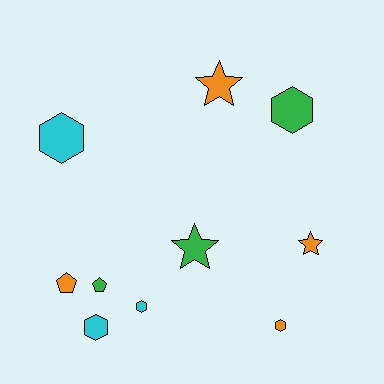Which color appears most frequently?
Orange, with 4 objects.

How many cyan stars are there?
There are no cyan stars.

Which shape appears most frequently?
Hexagon, with 5 objects.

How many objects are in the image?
There are 10 objects.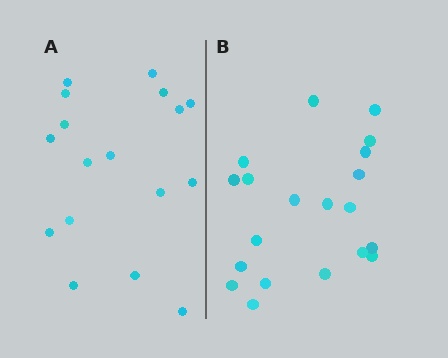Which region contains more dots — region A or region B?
Region B (the right region) has more dots.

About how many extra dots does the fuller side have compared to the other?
Region B has just a few more — roughly 2 or 3 more dots than region A.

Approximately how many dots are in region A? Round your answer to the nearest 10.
About 20 dots. (The exact count is 17, which rounds to 20.)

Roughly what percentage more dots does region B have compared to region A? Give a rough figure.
About 20% more.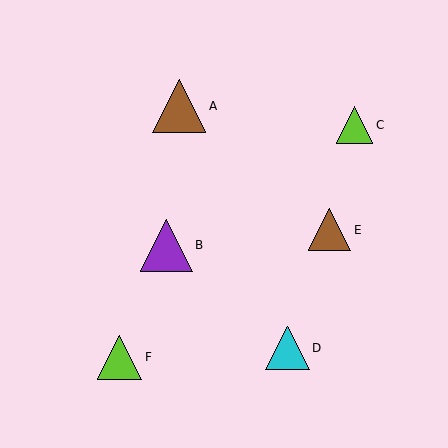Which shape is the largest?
The brown triangle (labeled A) is the largest.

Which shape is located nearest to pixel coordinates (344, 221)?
The brown triangle (labeled E) at (330, 230) is nearest to that location.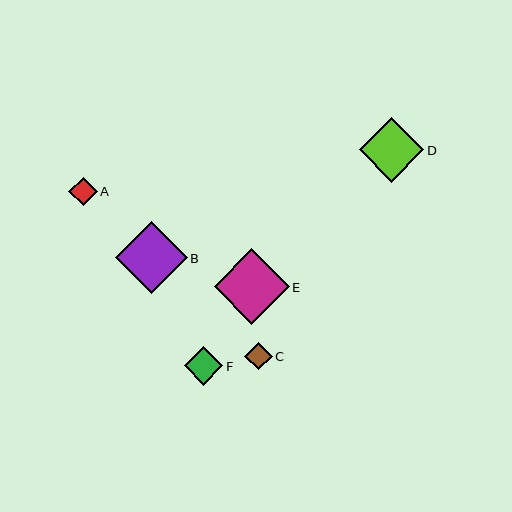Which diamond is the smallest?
Diamond C is the smallest with a size of approximately 28 pixels.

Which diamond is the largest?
Diamond E is the largest with a size of approximately 75 pixels.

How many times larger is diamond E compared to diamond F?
Diamond E is approximately 1.9 times the size of diamond F.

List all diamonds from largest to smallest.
From largest to smallest: E, B, D, F, A, C.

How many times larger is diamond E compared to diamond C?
Diamond E is approximately 2.7 times the size of diamond C.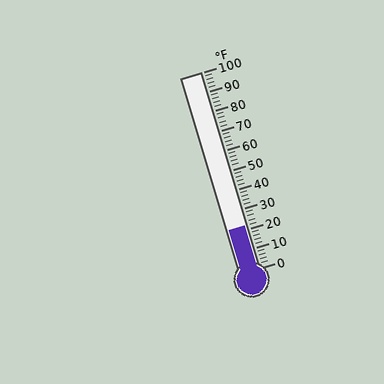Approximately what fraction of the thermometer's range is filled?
The thermometer is filled to approximately 20% of its range.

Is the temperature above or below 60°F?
The temperature is below 60°F.